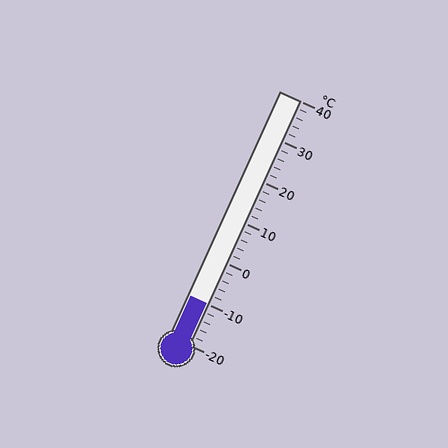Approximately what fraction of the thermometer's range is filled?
The thermometer is filled to approximately 15% of its range.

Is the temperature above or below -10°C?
The temperature is at -10°C.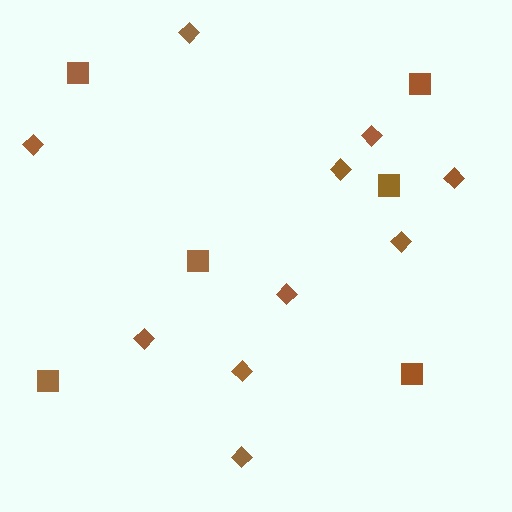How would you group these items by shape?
There are 2 groups: one group of diamonds (10) and one group of squares (6).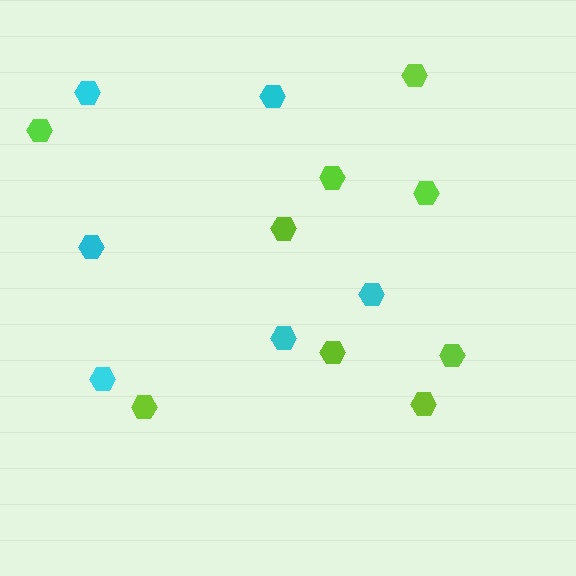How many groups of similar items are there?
There are 2 groups: one group of cyan hexagons (6) and one group of lime hexagons (9).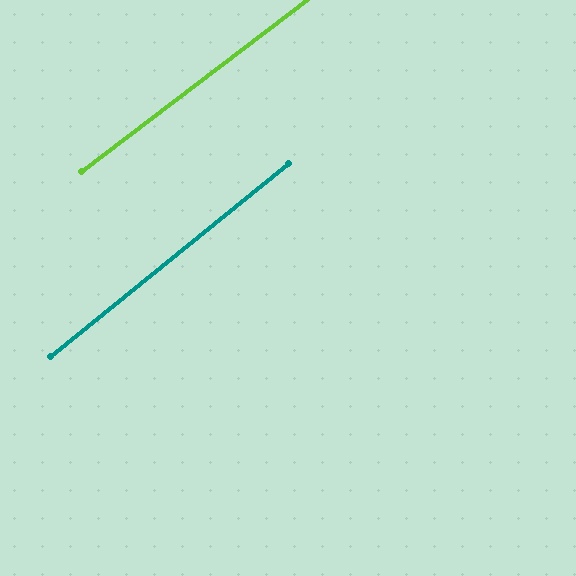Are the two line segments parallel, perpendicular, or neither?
Parallel — their directions differ by only 1.5°.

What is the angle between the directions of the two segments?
Approximately 2 degrees.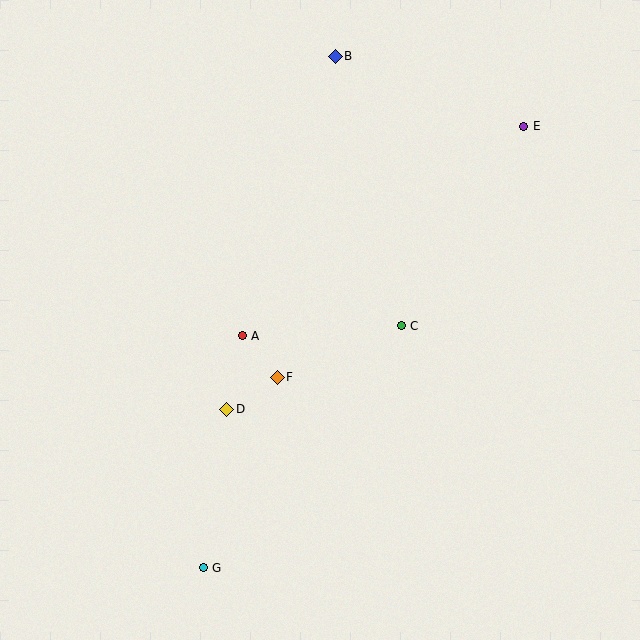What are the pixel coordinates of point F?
Point F is at (277, 377).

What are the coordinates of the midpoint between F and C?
The midpoint between F and C is at (339, 352).